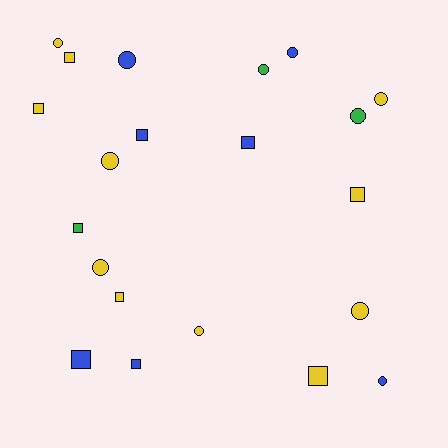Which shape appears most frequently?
Circle, with 11 objects.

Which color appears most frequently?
Yellow, with 11 objects.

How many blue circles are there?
There are 3 blue circles.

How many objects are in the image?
There are 21 objects.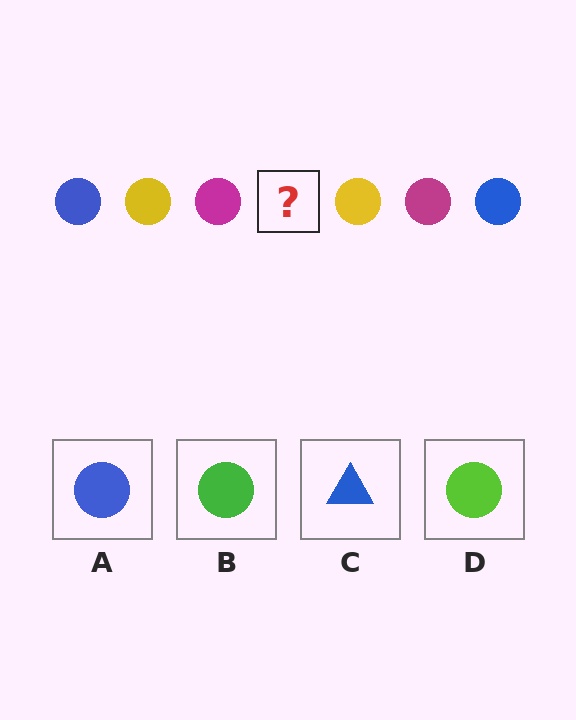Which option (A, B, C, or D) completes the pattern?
A.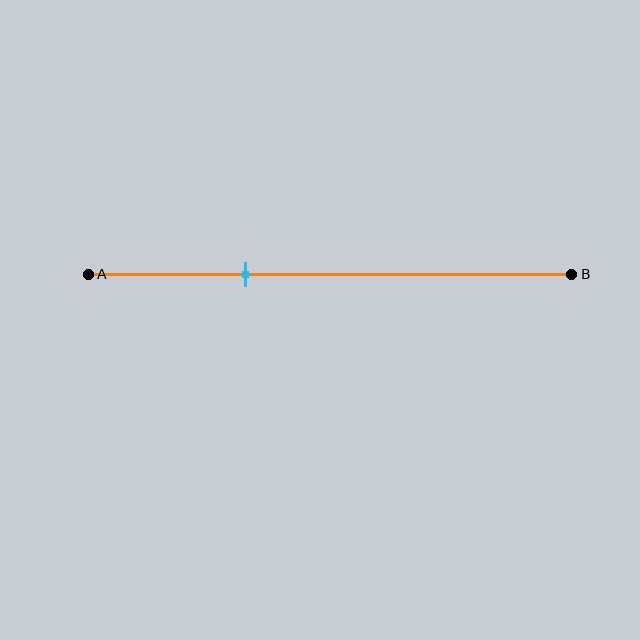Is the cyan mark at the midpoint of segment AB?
No, the mark is at about 30% from A, not at the 50% midpoint.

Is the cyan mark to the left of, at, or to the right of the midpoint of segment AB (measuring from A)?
The cyan mark is to the left of the midpoint of segment AB.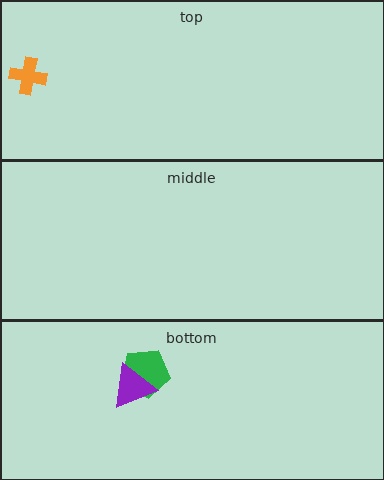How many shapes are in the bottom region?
2.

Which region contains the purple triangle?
The bottom region.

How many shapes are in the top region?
1.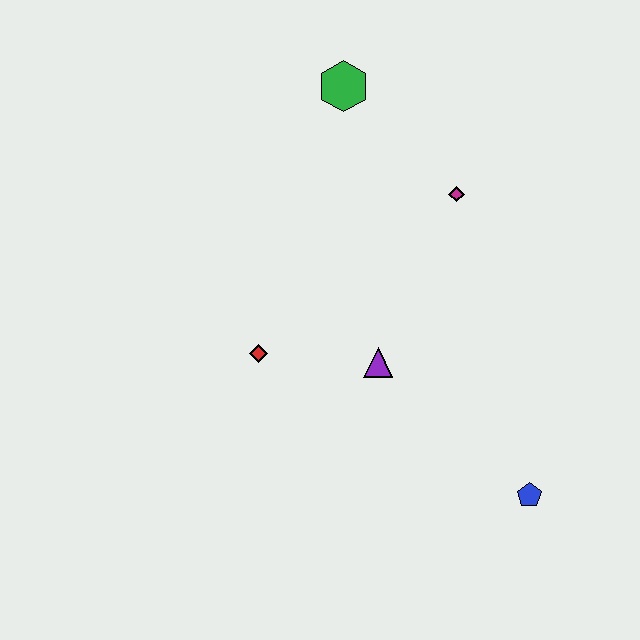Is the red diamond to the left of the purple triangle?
Yes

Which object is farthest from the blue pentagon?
The green hexagon is farthest from the blue pentagon.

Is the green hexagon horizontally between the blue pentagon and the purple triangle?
No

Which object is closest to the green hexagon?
The magenta diamond is closest to the green hexagon.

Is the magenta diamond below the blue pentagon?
No